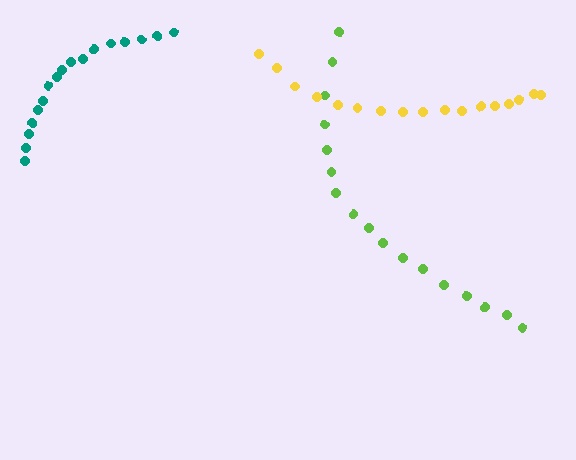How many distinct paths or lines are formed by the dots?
There are 3 distinct paths.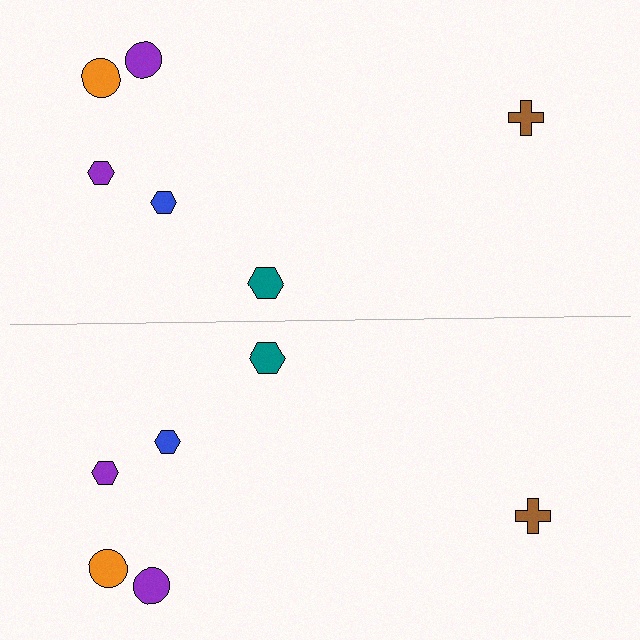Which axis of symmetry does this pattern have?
The pattern has a horizontal axis of symmetry running through the center of the image.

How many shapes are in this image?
There are 12 shapes in this image.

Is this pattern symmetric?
Yes, this pattern has bilateral (reflection) symmetry.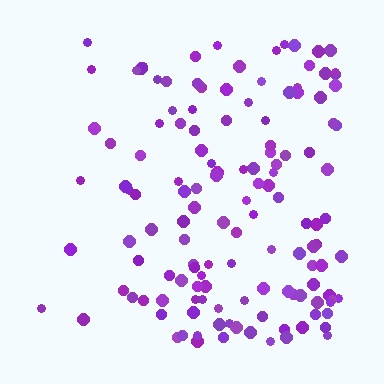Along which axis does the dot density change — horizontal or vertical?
Horizontal.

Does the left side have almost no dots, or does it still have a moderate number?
Still a moderate number, just noticeably fewer than the right.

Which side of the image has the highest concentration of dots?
The right.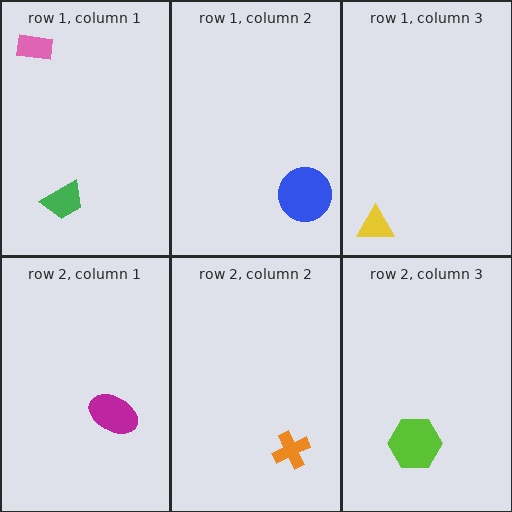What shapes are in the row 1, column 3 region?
The yellow triangle.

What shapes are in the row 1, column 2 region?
The blue circle.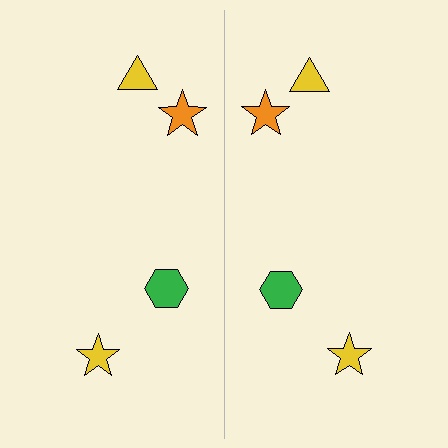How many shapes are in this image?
There are 8 shapes in this image.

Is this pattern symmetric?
Yes, this pattern has bilateral (reflection) symmetry.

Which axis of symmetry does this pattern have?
The pattern has a vertical axis of symmetry running through the center of the image.